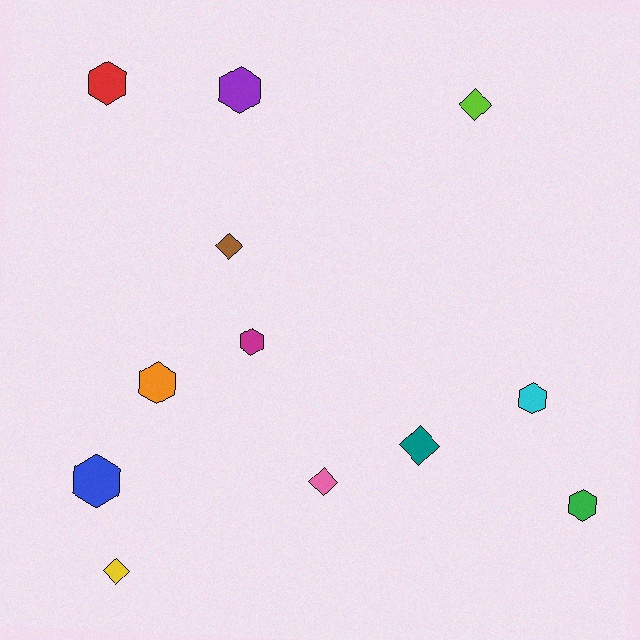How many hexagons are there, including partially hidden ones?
There are 7 hexagons.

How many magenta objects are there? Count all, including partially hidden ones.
There is 1 magenta object.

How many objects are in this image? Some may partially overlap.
There are 12 objects.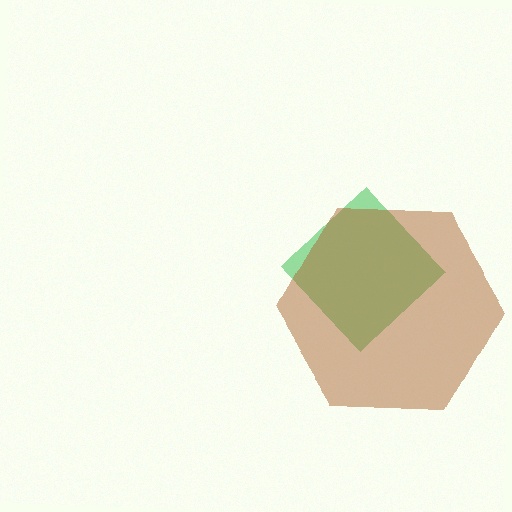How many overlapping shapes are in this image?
There are 2 overlapping shapes in the image.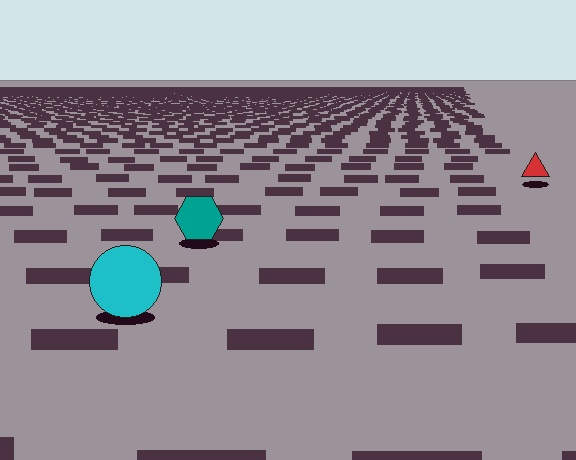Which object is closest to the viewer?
The cyan circle is closest. The texture marks near it are larger and more spread out.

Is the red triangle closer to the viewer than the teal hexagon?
No. The teal hexagon is closer — you can tell from the texture gradient: the ground texture is coarser near it.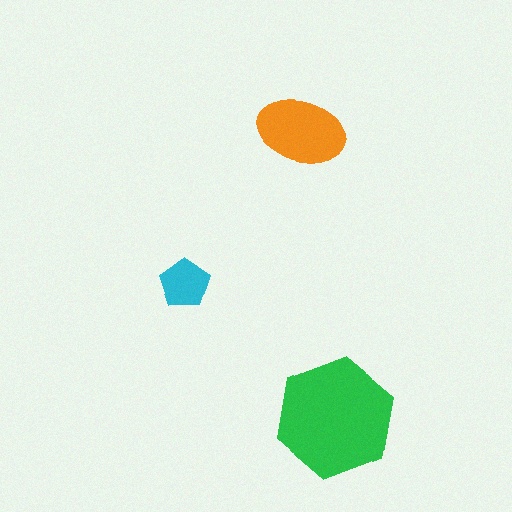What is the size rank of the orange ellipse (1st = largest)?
2nd.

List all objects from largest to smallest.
The green hexagon, the orange ellipse, the cyan pentagon.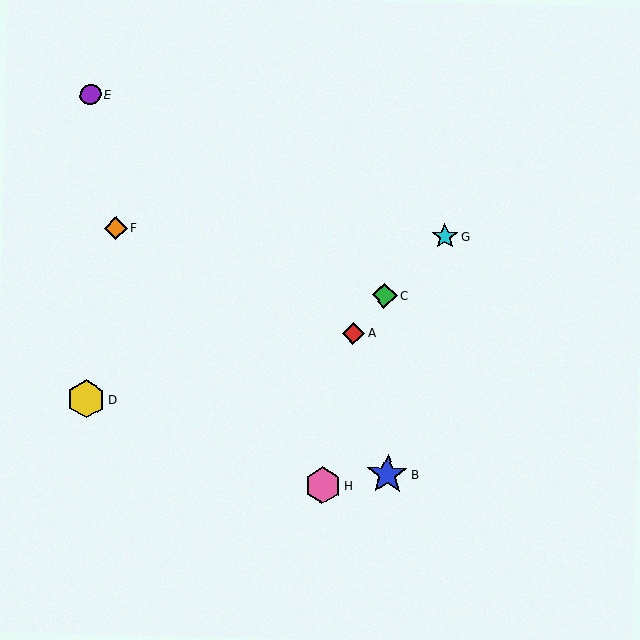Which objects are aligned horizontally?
Objects F, G are aligned horizontally.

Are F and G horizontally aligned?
Yes, both are at y≈228.